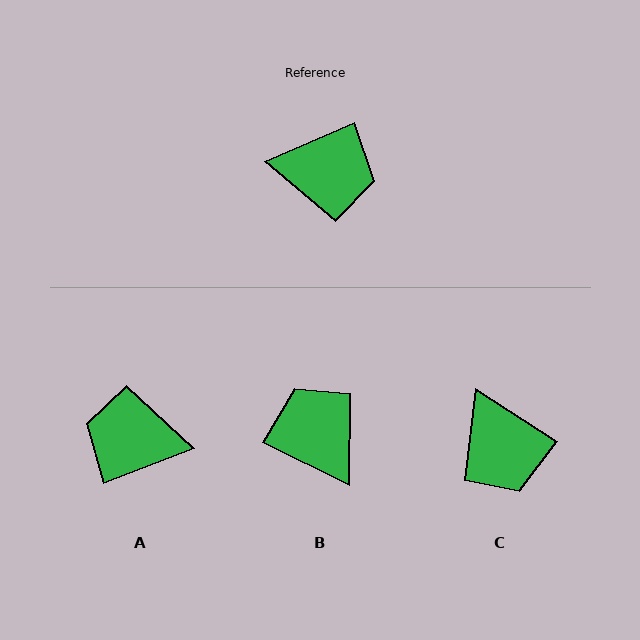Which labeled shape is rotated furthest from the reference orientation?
A, about 177 degrees away.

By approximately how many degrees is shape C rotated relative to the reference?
Approximately 56 degrees clockwise.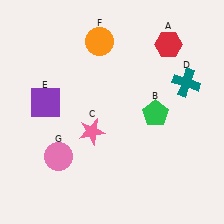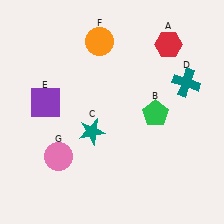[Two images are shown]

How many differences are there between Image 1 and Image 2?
There is 1 difference between the two images.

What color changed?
The star (C) changed from pink in Image 1 to teal in Image 2.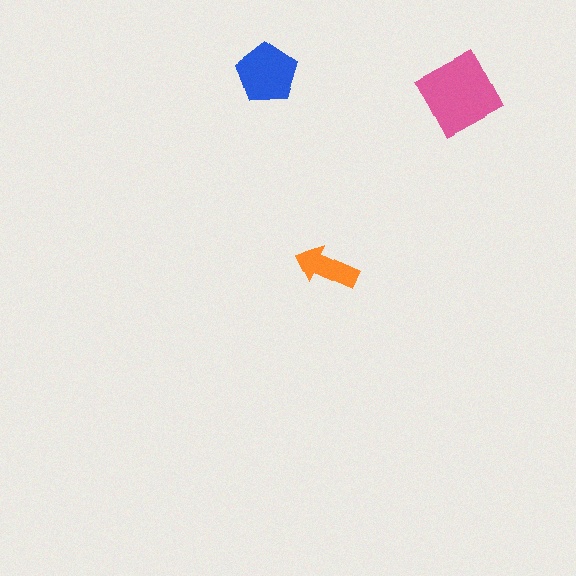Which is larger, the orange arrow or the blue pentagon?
The blue pentagon.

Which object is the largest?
The pink diamond.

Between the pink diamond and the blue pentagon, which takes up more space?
The pink diamond.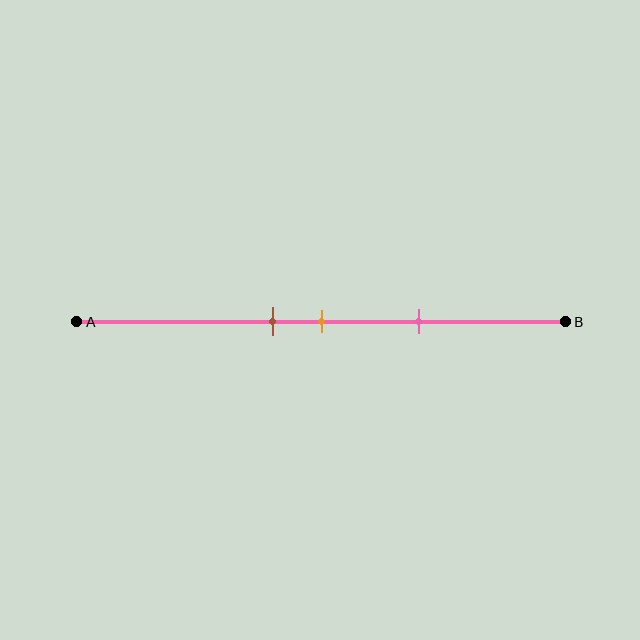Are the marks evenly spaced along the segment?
Yes, the marks are approximately evenly spaced.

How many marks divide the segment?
There are 3 marks dividing the segment.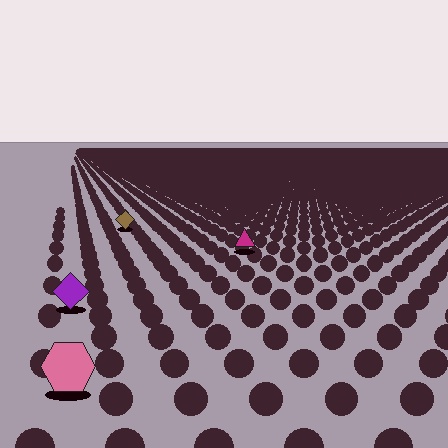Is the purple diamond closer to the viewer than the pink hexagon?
No. The pink hexagon is closer — you can tell from the texture gradient: the ground texture is coarser near it.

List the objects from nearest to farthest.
From nearest to farthest: the pink hexagon, the purple diamond, the magenta triangle, the brown diamond.